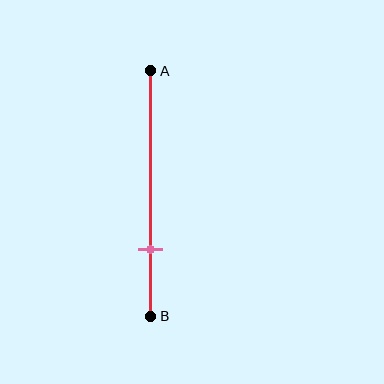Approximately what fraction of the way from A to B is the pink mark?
The pink mark is approximately 75% of the way from A to B.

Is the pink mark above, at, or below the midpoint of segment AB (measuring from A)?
The pink mark is below the midpoint of segment AB.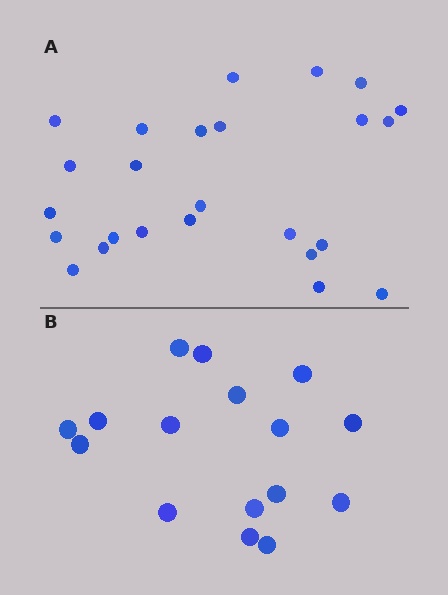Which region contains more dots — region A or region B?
Region A (the top region) has more dots.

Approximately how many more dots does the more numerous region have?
Region A has roughly 8 or so more dots than region B.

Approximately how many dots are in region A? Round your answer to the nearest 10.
About 20 dots. (The exact count is 25, which rounds to 20.)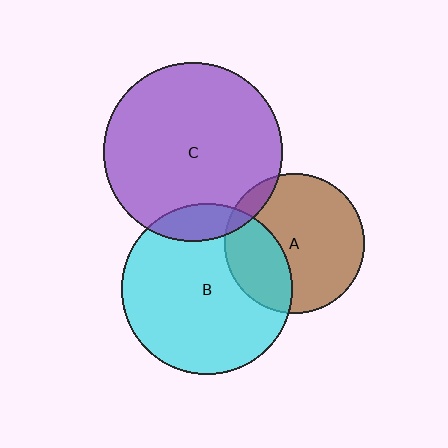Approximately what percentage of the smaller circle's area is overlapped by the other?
Approximately 30%.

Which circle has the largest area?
Circle C (purple).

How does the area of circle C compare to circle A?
Approximately 1.6 times.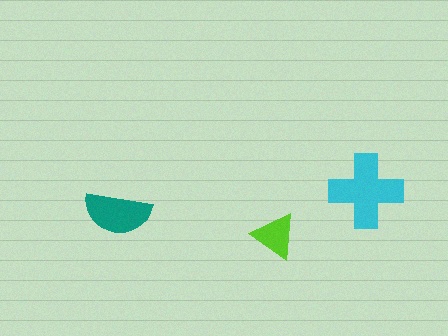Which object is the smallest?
The lime triangle.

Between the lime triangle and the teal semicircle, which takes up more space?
The teal semicircle.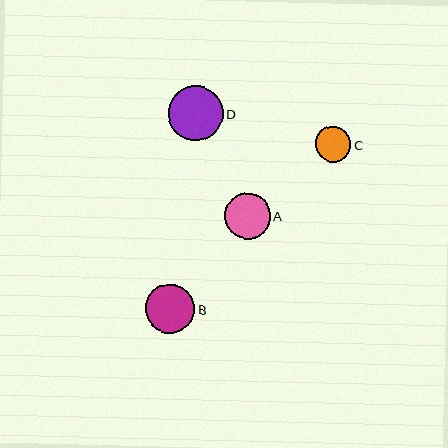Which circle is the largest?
Circle D is the largest with a size of approximately 55 pixels.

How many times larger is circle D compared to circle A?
Circle D is approximately 1.2 times the size of circle A.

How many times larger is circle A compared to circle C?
Circle A is approximately 1.3 times the size of circle C.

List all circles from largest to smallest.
From largest to smallest: D, B, A, C.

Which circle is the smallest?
Circle C is the smallest with a size of approximately 35 pixels.